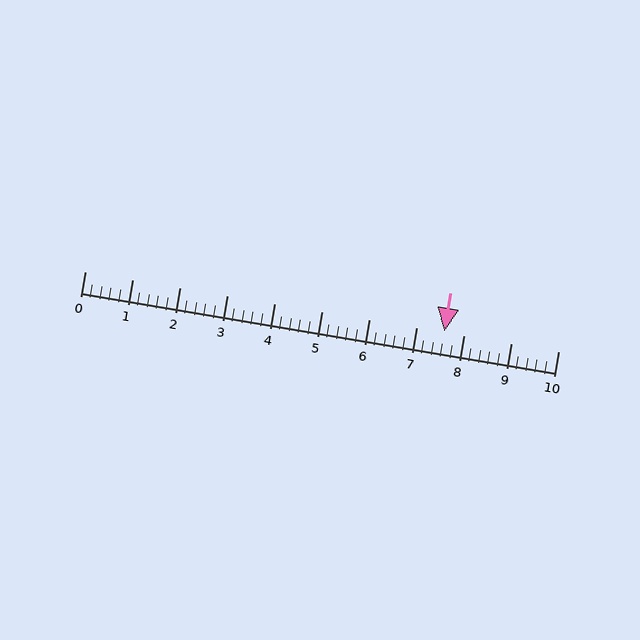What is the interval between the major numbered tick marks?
The major tick marks are spaced 1 units apart.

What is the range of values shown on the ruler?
The ruler shows values from 0 to 10.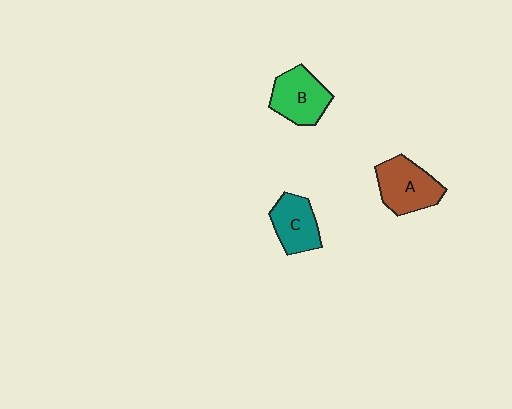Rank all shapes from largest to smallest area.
From largest to smallest: A (brown), B (green), C (teal).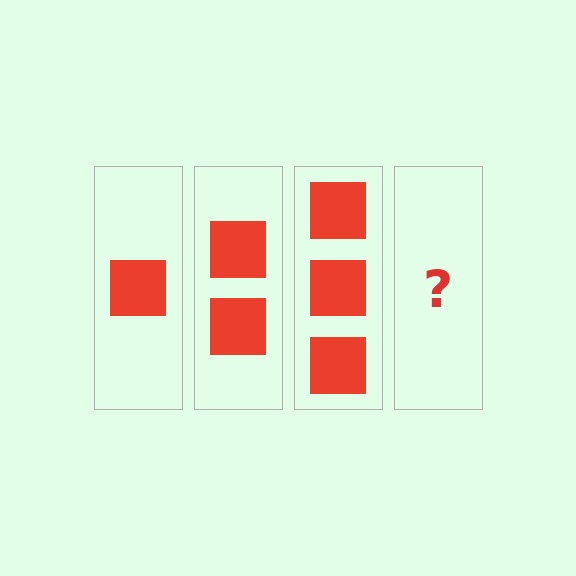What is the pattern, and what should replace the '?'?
The pattern is that each step adds one more square. The '?' should be 4 squares.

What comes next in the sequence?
The next element should be 4 squares.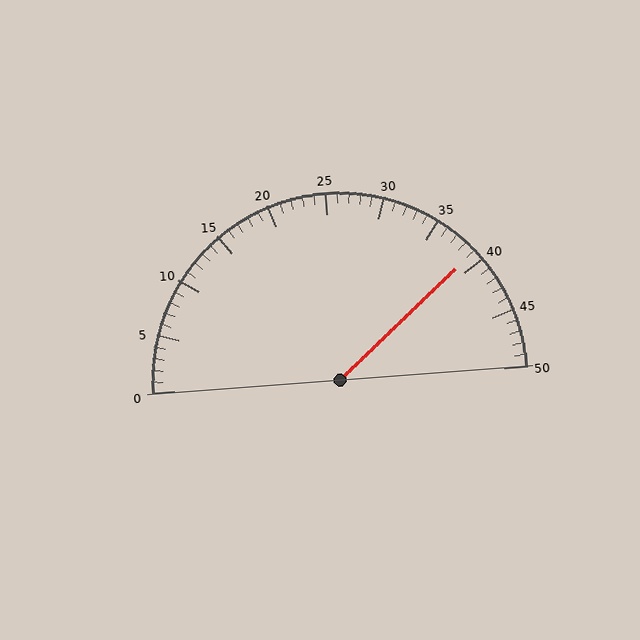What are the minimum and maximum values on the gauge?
The gauge ranges from 0 to 50.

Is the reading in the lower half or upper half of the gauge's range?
The reading is in the upper half of the range (0 to 50).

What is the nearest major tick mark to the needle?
The nearest major tick mark is 40.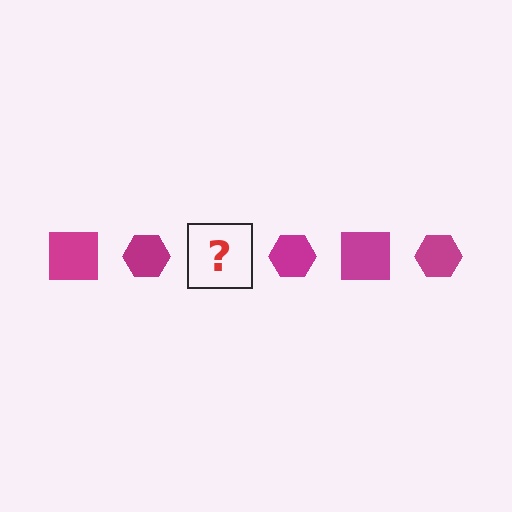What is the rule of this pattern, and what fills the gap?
The rule is that the pattern cycles through square, hexagon shapes in magenta. The gap should be filled with a magenta square.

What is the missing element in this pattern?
The missing element is a magenta square.